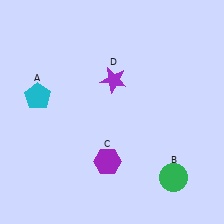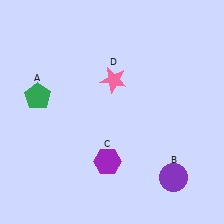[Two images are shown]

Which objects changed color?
A changed from cyan to green. B changed from green to purple. D changed from purple to pink.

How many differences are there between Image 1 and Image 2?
There are 3 differences between the two images.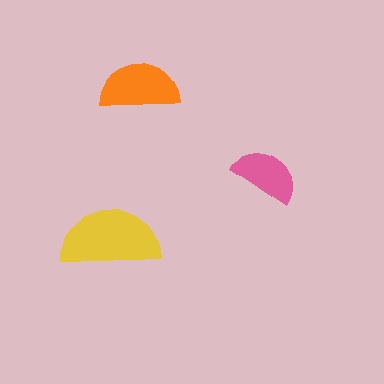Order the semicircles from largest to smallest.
the yellow one, the orange one, the pink one.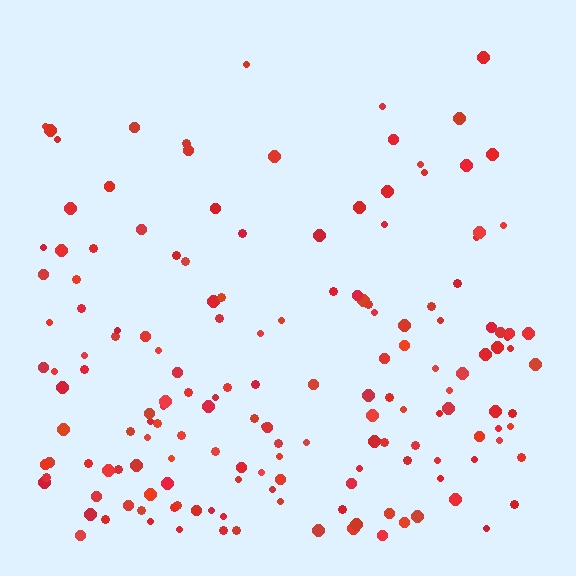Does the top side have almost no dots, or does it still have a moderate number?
Still a moderate number, just noticeably fewer than the bottom.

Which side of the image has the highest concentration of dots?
The bottom.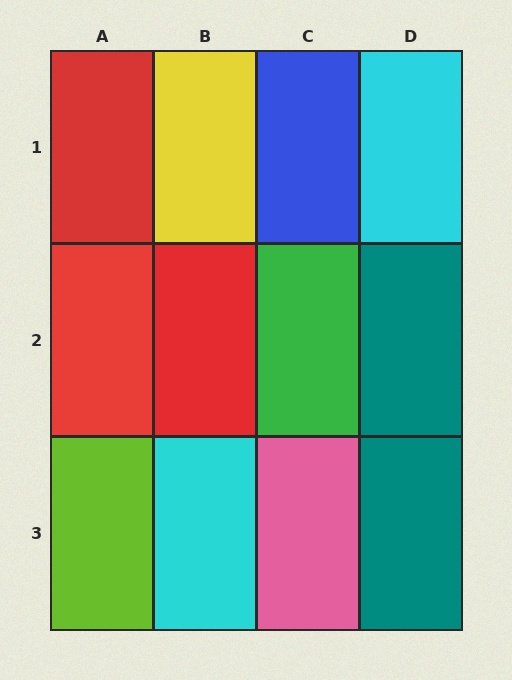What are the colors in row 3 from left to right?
Lime, cyan, pink, teal.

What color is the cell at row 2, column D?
Teal.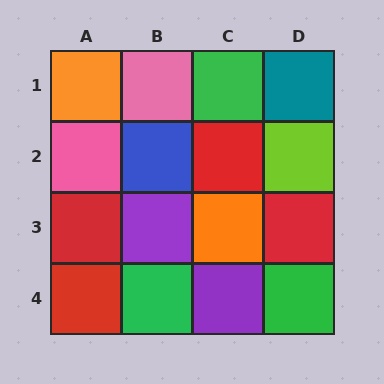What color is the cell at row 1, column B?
Pink.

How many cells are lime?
1 cell is lime.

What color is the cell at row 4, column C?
Purple.